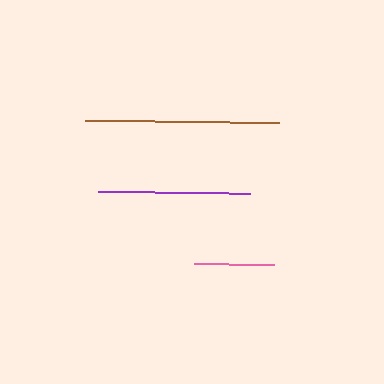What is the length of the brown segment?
The brown segment is approximately 193 pixels long.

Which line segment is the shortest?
The pink line is the shortest at approximately 80 pixels.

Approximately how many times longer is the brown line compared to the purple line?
The brown line is approximately 1.3 times the length of the purple line.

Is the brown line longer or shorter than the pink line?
The brown line is longer than the pink line.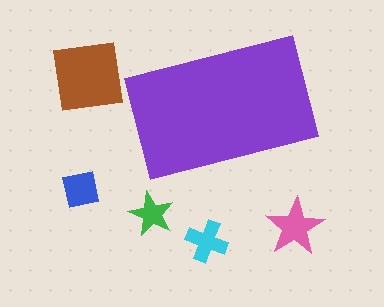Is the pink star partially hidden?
No, the pink star is fully visible.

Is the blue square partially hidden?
No, the blue square is fully visible.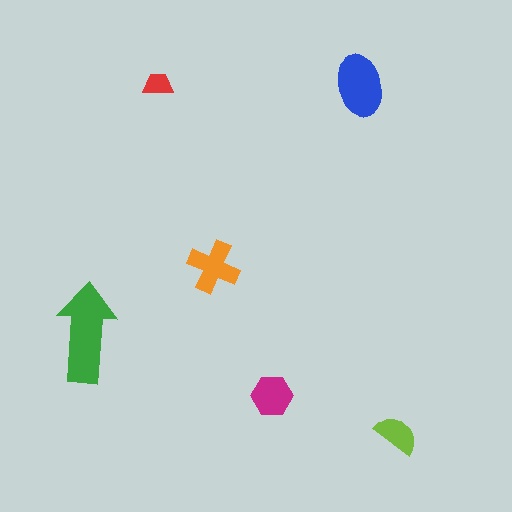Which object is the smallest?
The red trapezoid.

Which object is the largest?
The green arrow.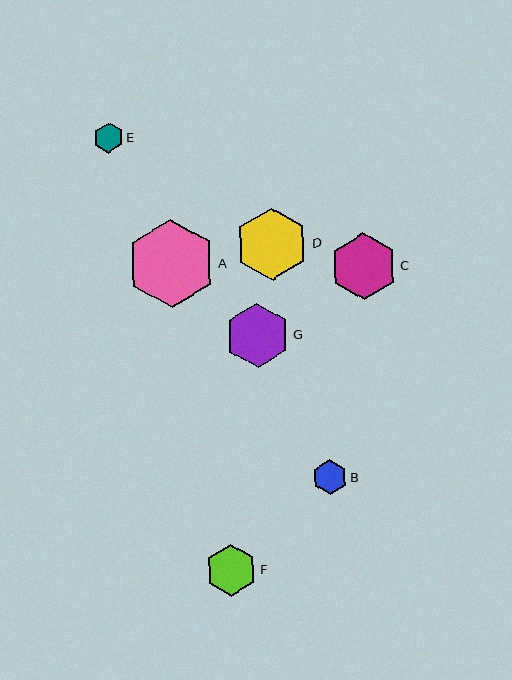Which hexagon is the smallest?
Hexagon E is the smallest with a size of approximately 30 pixels.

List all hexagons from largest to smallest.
From largest to smallest: A, D, C, G, F, B, E.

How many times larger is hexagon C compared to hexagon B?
Hexagon C is approximately 2.0 times the size of hexagon B.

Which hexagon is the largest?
Hexagon A is the largest with a size of approximately 88 pixels.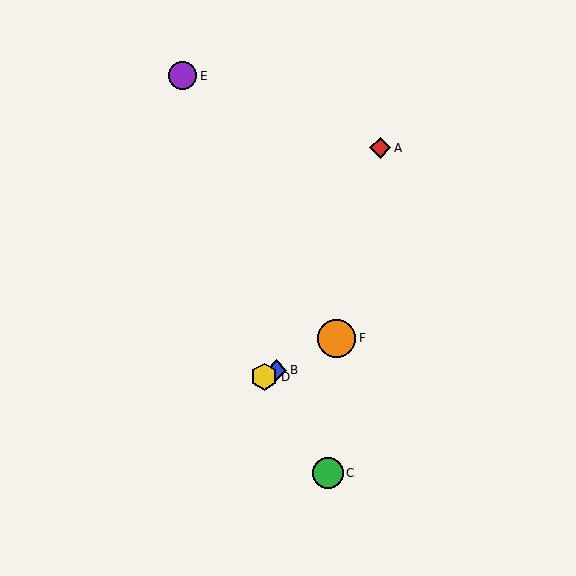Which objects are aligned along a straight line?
Objects B, D, F are aligned along a straight line.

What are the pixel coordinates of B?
Object B is at (277, 370).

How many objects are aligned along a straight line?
3 objects (B, D, F) are aligned along a straight line.